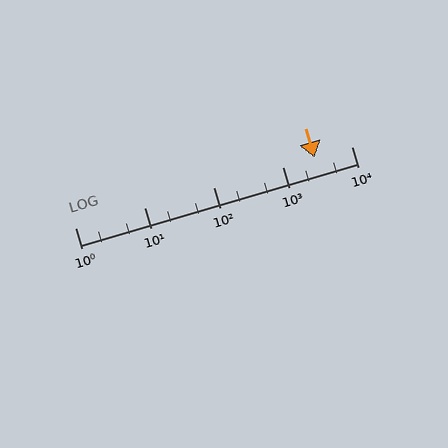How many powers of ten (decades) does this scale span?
The scale spans 4 decades, from 1 to 10000.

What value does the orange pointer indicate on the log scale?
The pointer indicates approximately 2900.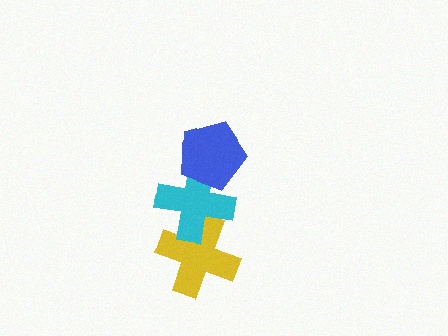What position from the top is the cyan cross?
The cyan cross is 2nd from the top.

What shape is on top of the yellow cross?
The cyan cross is on top of the yellow cross.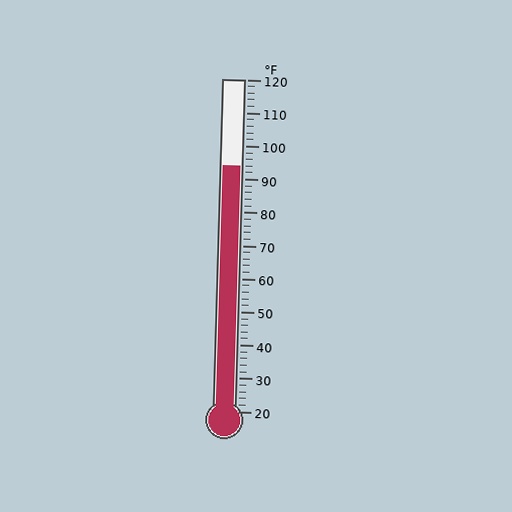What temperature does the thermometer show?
The thermometer shows approximately 94°F.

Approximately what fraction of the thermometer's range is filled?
The thermometer is filled to approximately 75% of its range.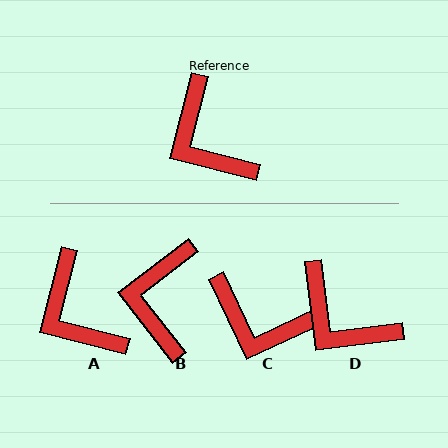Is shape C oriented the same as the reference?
No, it is off by about 39 degrees.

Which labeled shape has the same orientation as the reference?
A.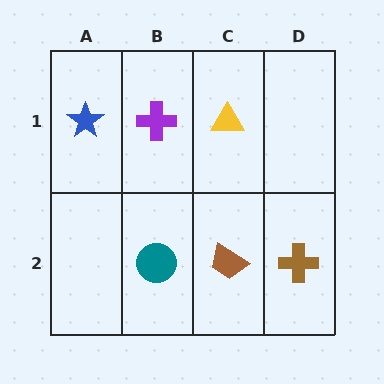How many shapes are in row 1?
3 shapes.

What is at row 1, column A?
A blue star.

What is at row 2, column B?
A teal circle.